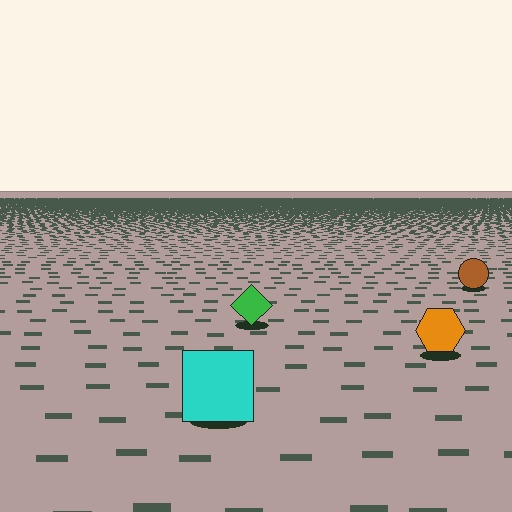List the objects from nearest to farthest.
From nearest to farthest: the cyan square, the orange hexagon, the green diamond, the brown circle.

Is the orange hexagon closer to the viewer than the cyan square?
No. The cyan square is closer — you can tell from the texture gradient: the ground texture is coarser near it.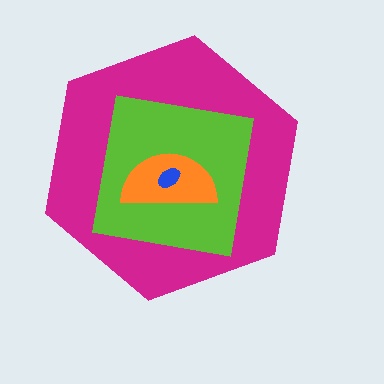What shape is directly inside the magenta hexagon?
The lime square.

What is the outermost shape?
The magenta hexagon.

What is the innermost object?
The blue ellipse.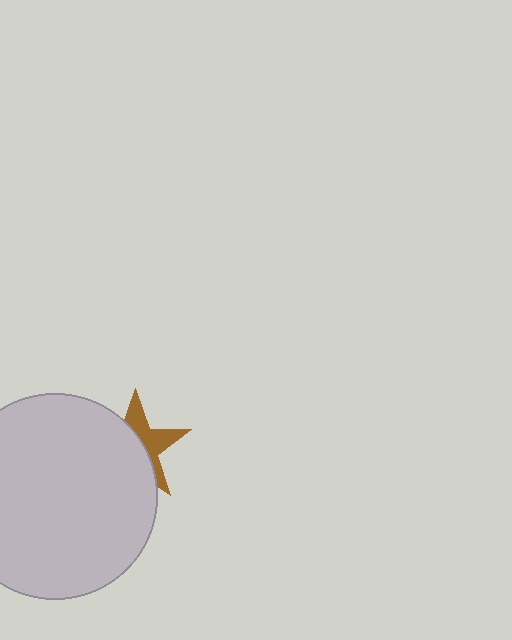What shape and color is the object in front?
The object in front is a light gray circle.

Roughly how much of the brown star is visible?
A small part of it is visible (roughly 41%).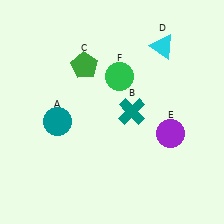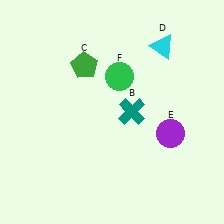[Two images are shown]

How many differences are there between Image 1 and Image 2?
There is 1 difference between the two images.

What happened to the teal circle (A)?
The teal circle (A) was removed in Image 2. It was in the bottom-left area of Image 1.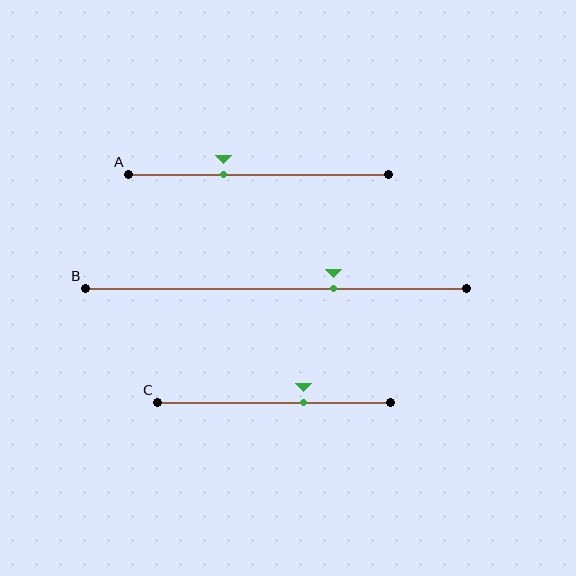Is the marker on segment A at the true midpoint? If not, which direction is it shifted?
No, the marker on segment A is shifted to the left by about 14% of the segment length.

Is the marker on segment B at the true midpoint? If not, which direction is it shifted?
No, the marker on segment B is shifted to the right by about 15% of the segment length.